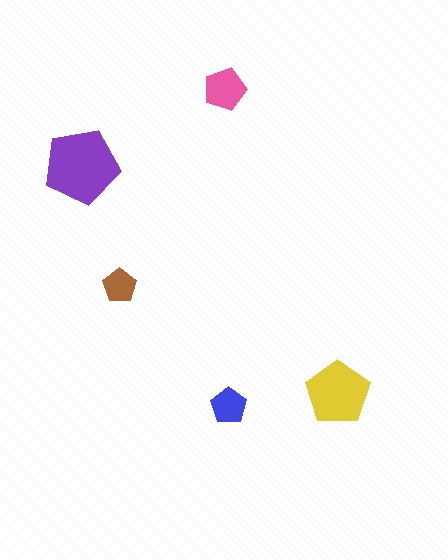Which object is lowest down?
The blue pentagon is bottommost.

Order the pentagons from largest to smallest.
the purple one, the yellow one, the pink one, the blue one, the brown one.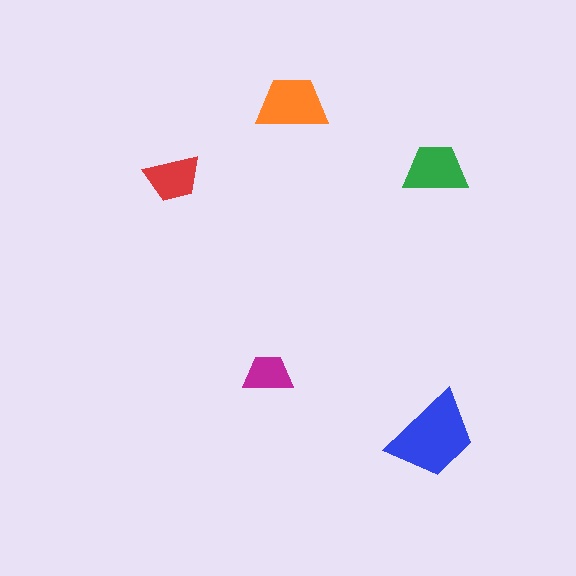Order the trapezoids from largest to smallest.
the blue one, the orange one, the green one, the red one, the magenta one.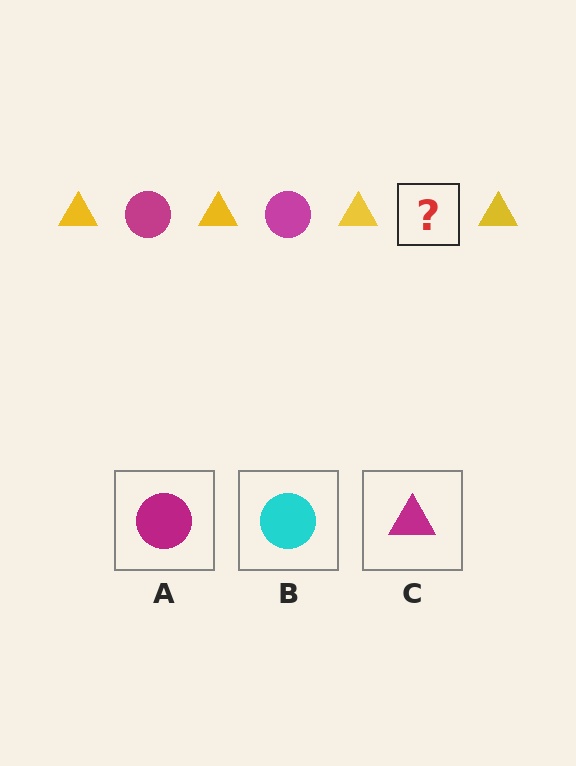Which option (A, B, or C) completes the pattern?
A.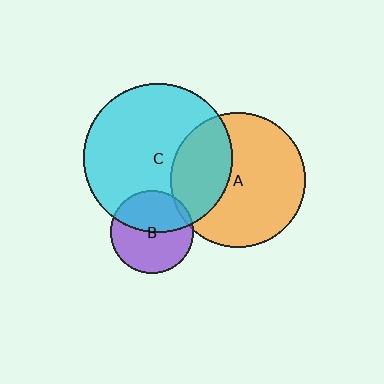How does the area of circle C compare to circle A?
Approximately 1.2 times.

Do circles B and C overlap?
Yes.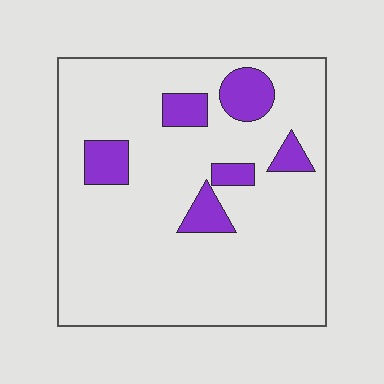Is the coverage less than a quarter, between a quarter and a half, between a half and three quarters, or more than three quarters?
Less than a quarter.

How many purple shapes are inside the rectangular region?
6.